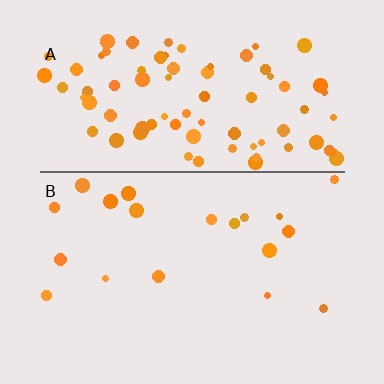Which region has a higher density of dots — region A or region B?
A (the top).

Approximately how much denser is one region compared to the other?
Approximately 4.4× — region A over region B.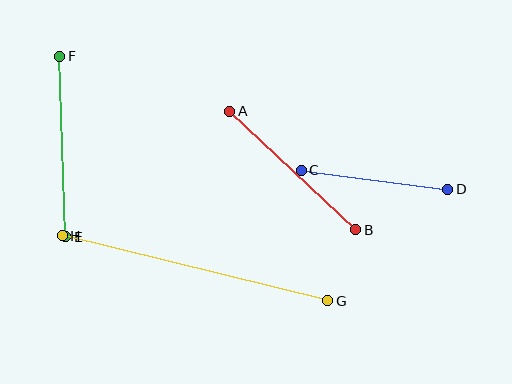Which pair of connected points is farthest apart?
Points G and H are farthest apart.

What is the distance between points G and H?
The distance is approximately 273 pixels.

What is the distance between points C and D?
The distance is approximately 148 pixels.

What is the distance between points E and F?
The distance is approximately 180 pixels.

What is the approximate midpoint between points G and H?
The midpoint is at approximately (195, 268) pixels.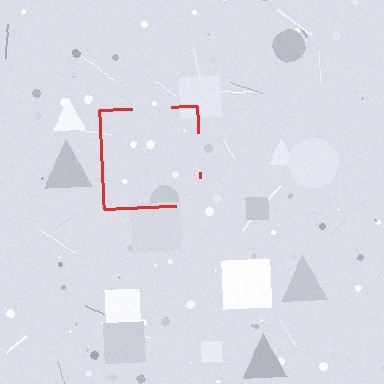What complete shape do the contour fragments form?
The contour fragments form a square.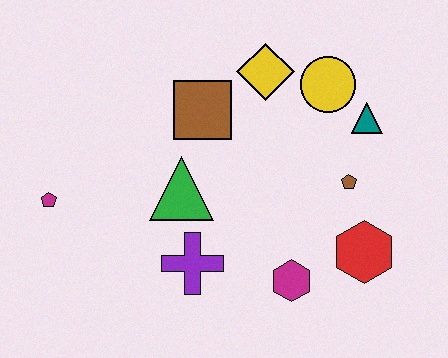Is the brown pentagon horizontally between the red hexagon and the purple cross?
Yes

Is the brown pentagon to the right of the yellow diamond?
Yes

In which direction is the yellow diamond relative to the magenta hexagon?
The yellow diamond is above the magenta hexagon.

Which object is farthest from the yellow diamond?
The magenta pentagon is farthest from the yellow diamond.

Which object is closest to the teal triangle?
The yellow circle is closest to the teal triangle.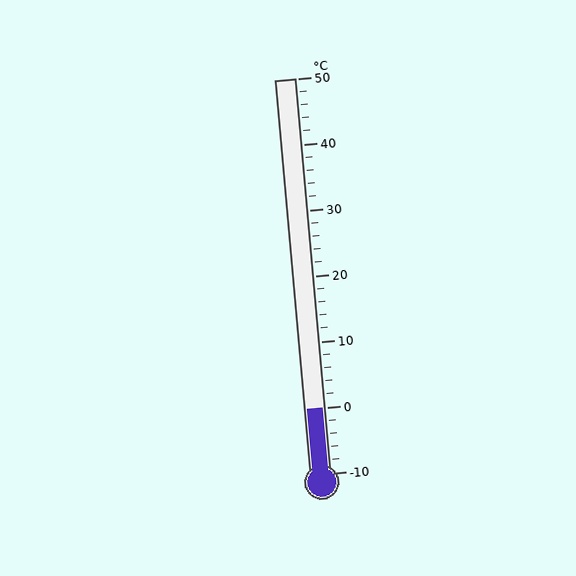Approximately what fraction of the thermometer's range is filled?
The thermometer is filled to approximately 15% of its range.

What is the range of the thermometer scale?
The thermometer scale ranges from -10°C to 50°C.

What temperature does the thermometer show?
The thermometer shows approximately 0°C.